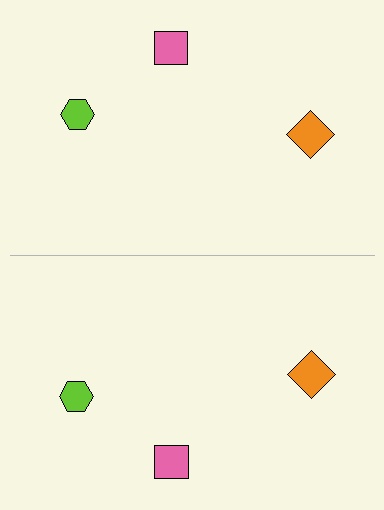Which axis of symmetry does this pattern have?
The pattern has a horizontal axis of symmetry running through the center of the image.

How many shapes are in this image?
There are 6 shapes in this image.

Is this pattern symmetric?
Yes, this pattern has bilateral (reflection) symmetry.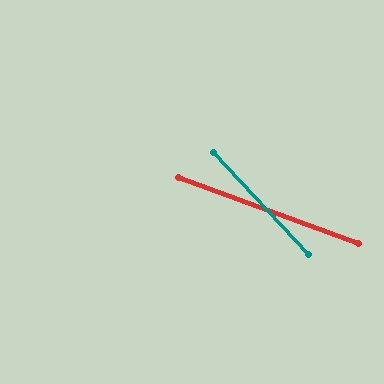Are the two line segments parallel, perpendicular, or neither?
Neither parallel nor perpendicular — they differ by about 27°.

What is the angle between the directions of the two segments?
Approximately 27 degrees.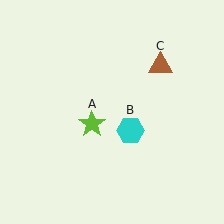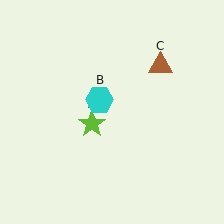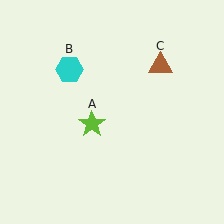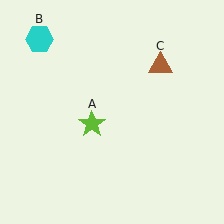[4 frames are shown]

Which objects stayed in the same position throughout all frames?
Lime star (object A) and brown triangle (object C) remained stationary.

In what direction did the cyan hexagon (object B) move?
The cyan hexagon (object B) moved up and to the left.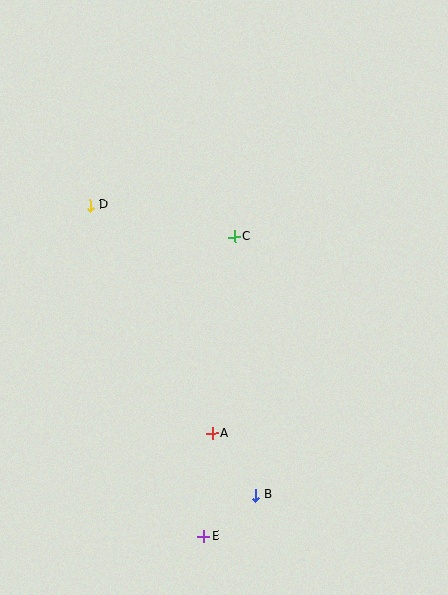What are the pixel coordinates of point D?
Point D is at (91, 205).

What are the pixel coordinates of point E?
Point E is at (203, 537).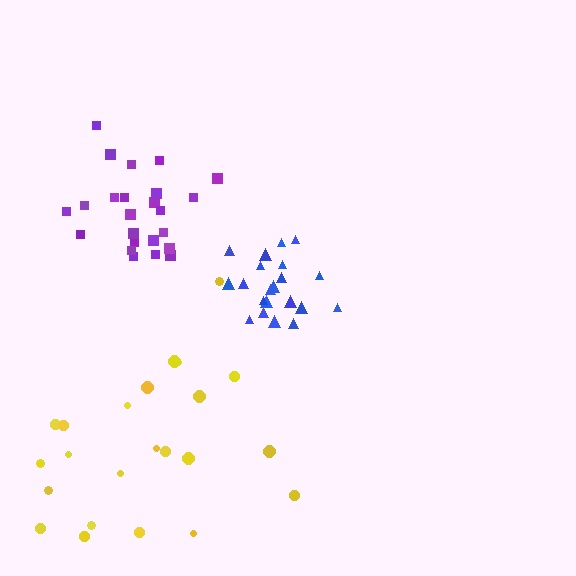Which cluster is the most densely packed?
Blue.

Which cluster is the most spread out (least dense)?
Yellow.